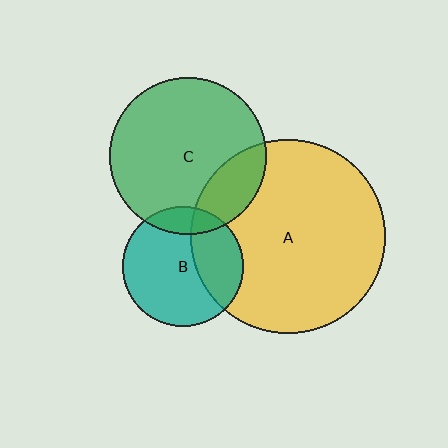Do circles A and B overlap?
Yes.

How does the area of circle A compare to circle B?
Approximately 2.6 times.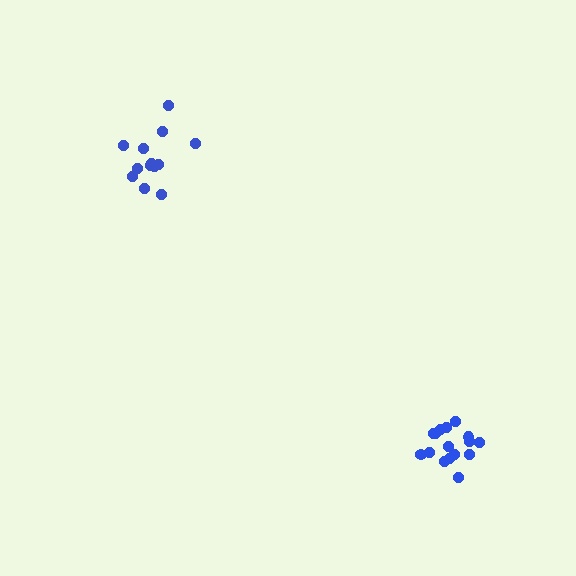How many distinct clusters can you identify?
There are 2 distinct clusters.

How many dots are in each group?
Group 1: 16 dots, Group 2: 13 dots (29 total).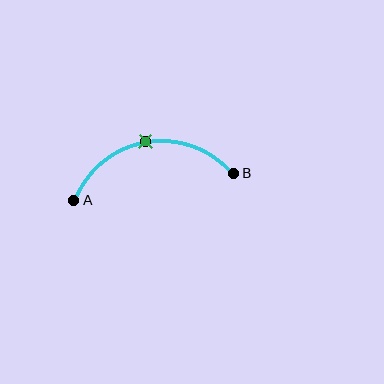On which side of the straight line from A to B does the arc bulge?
The arc bulges above the straight line connecting A and B.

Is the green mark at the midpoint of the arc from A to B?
Yes. The green mark lies on the arc at equal arc-length from both A and B — it is the arc midpoint.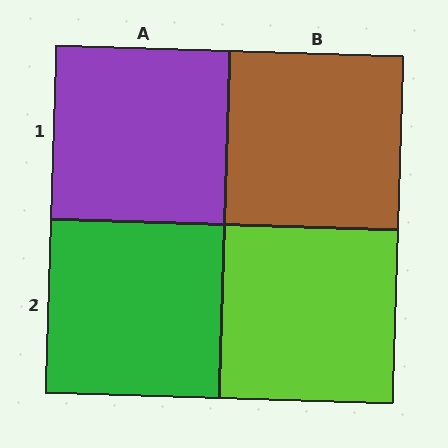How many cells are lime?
1 cell is lime.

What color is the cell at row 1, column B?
Brown.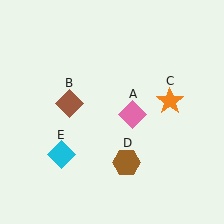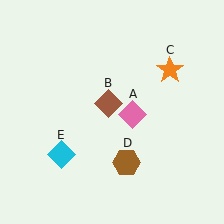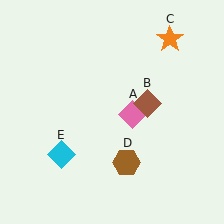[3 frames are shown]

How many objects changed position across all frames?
2 objects changed position: brown diamond (object B), orange star (object C).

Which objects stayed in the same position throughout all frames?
Pink diamond (object A) and brown hexagon (object D) and cyan diamond (object E) remained stationary.